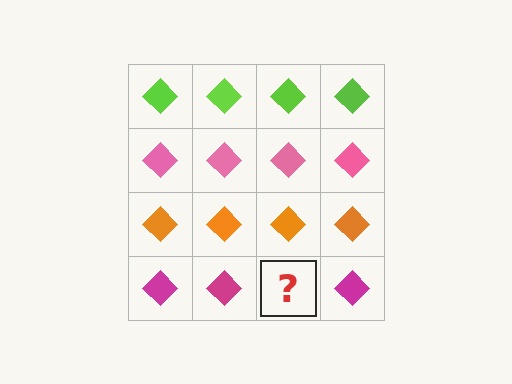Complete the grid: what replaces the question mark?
The question mark should be replaced with a magenta diamond.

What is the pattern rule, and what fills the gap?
The rule is that each row has a consistent color. The gap should be filled with a magenta diamond.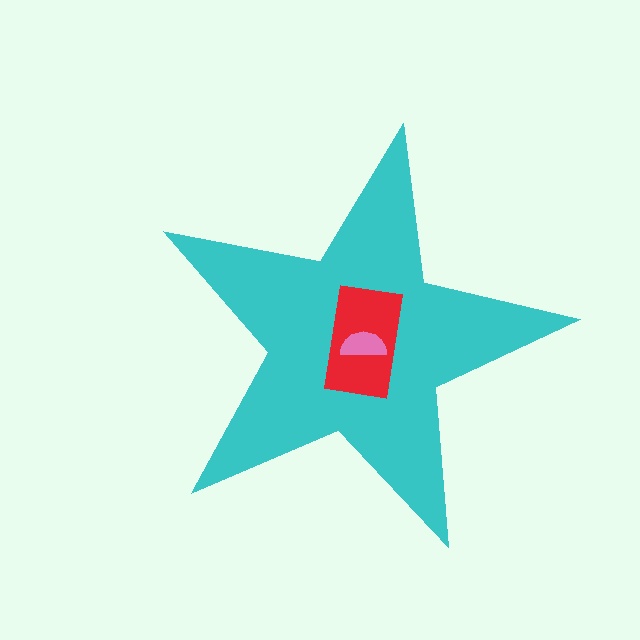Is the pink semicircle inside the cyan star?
Yes.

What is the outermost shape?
The cyan star.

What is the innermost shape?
The pink semicircle.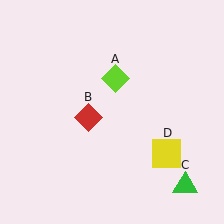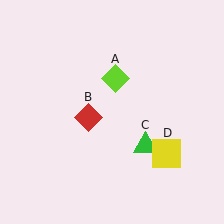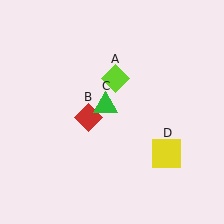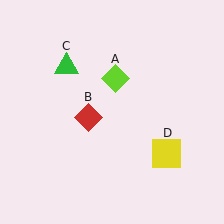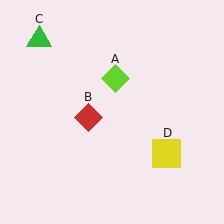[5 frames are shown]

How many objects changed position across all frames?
1 object changed position: green triangle (object C).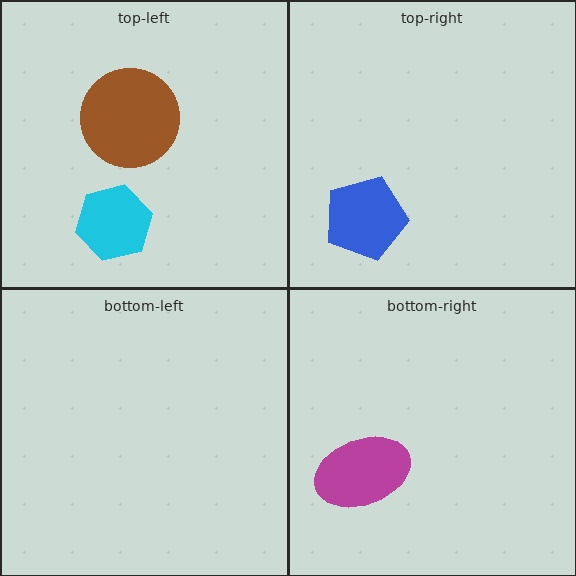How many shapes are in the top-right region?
1.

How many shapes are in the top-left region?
2.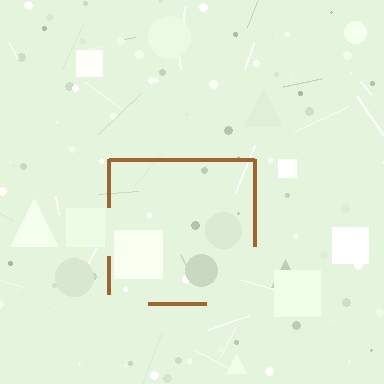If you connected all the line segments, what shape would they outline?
They would outline a square.